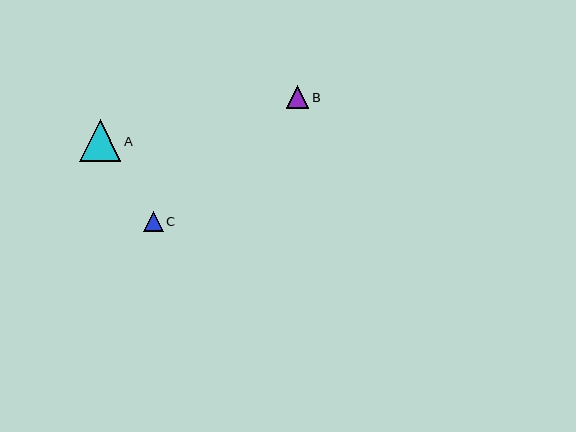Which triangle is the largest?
Triangle A is the largest with a size of approximately 41 pixels.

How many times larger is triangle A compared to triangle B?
Triangle A is approximately 1.8 times the size of triangle B.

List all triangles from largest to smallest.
From largest to smallest: A, B, C.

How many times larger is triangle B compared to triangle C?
Triangle B is approximately 1.1 times the size of triangle C.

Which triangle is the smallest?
Triangle C is the smallest with a size of approximately 20 pixels.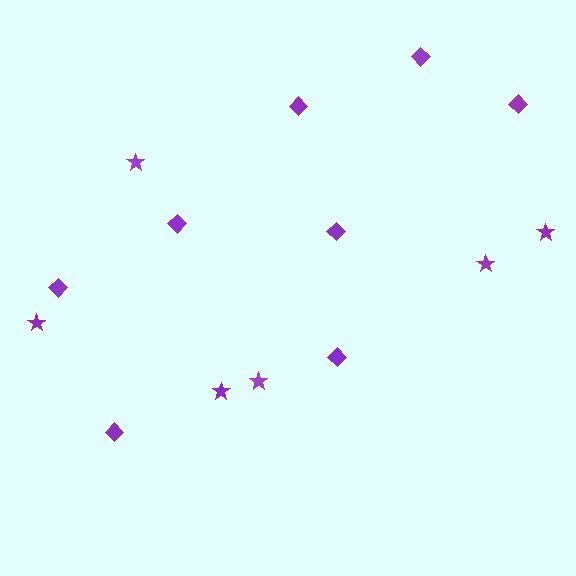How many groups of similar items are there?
There are 2 groups: one group of diamonds (8) and one group of stars (6).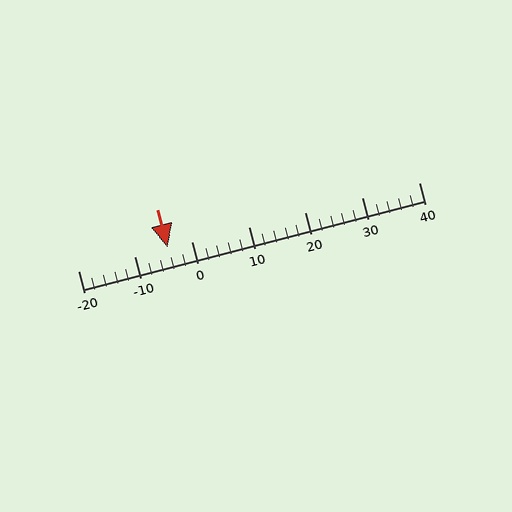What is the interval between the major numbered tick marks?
The major tick marks are spaced 10 units apart.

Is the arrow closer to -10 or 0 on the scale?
The arrow is closer to 0.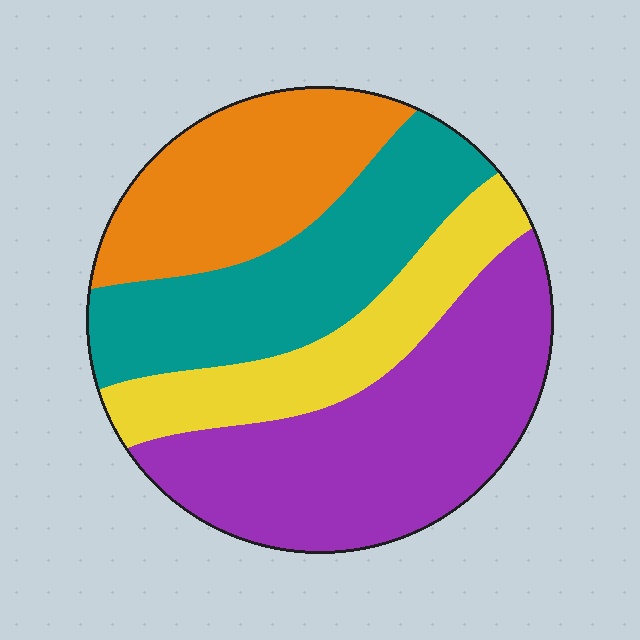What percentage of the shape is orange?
Orange covers around 20% of the shape.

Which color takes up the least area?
Yellow, at roughly 20%.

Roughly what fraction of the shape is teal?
Teal covers 25% of the shape.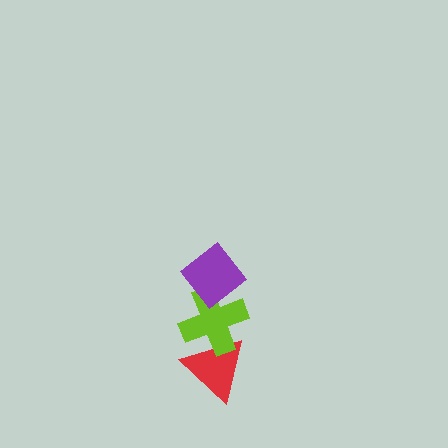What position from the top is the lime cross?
The lime cross is 2nd from the top.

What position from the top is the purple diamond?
The purple diamond is 1st from the top.